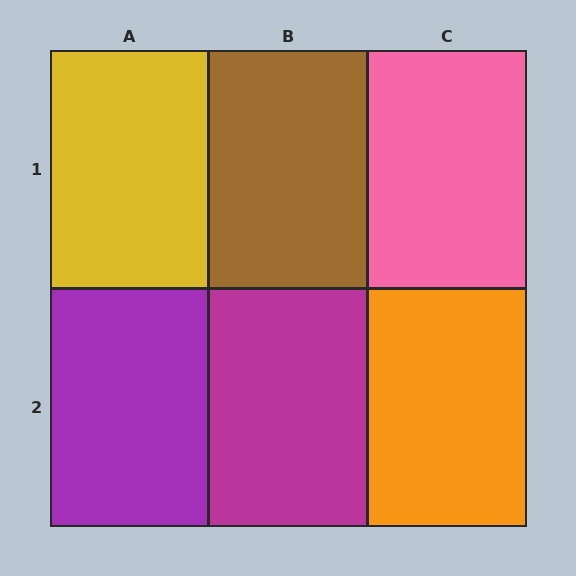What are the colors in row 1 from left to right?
Yellow, brown, pink.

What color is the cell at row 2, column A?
Purple.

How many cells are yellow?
1 cell is yellow.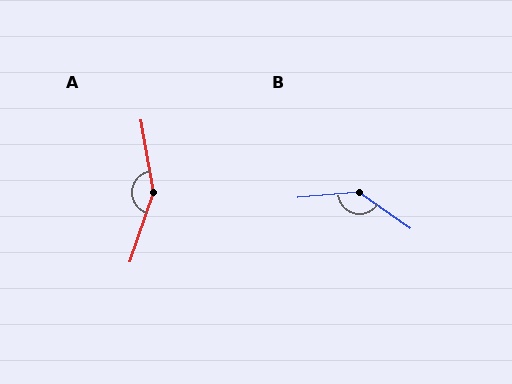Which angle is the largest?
A, at approximately 151 degrees.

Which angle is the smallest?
B, at approximately 139 degrees.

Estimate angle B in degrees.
Approximately 139 degrees.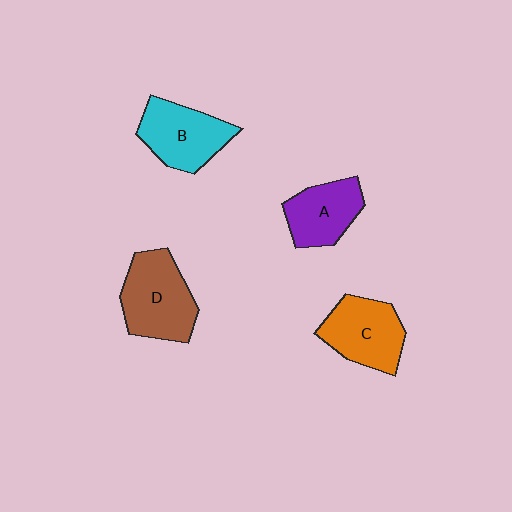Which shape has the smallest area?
Shape A (purple).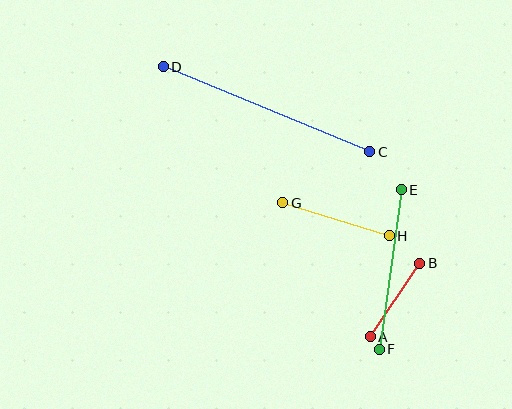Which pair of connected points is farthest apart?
Points C and D are farthest apart.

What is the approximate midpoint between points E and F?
The midpoint is at approximately (390, 269) pixels.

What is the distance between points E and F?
The distance is approximately 161 pixels.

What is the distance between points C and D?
The distance is approximately 223 pixels.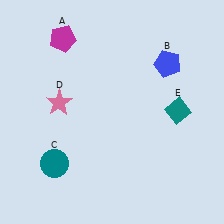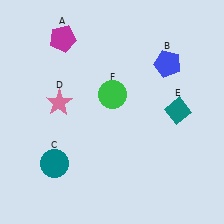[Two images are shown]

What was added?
A green circle (F) was added in Image 2.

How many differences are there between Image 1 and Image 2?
There is 1 difference between the two images.